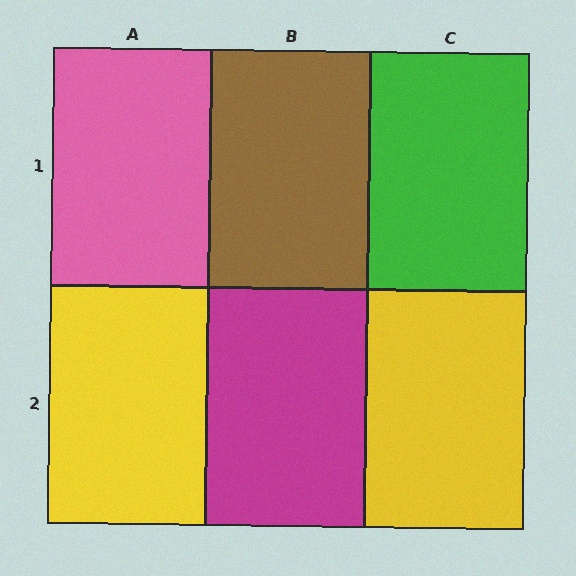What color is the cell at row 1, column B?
Brown.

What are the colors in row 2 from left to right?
Yellow, magenta, yellow.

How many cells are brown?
1 cell is brown.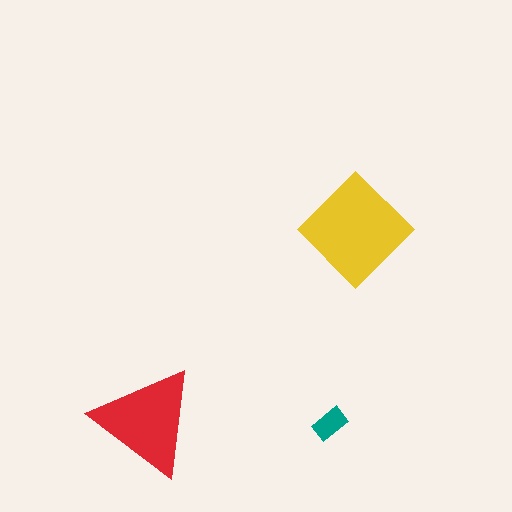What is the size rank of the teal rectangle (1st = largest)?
3rd.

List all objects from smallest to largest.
The teal rectangle, the red triangle, the yellow diamond.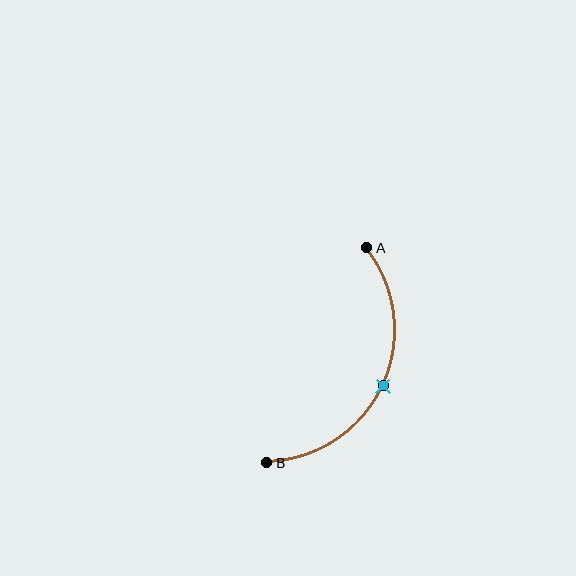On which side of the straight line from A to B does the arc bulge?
The arc bulges to the right of the straight line connecting A and B.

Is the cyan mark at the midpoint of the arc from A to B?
Yes. The cyan mark lies on the arc at equal arc-length from both A and B — it is the arc midpoint.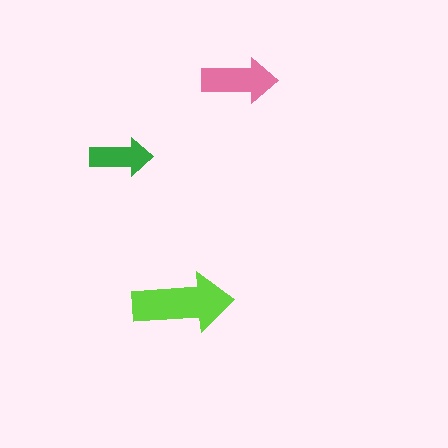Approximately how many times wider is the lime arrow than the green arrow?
About 1.5 times wider.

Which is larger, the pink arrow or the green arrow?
The pink one.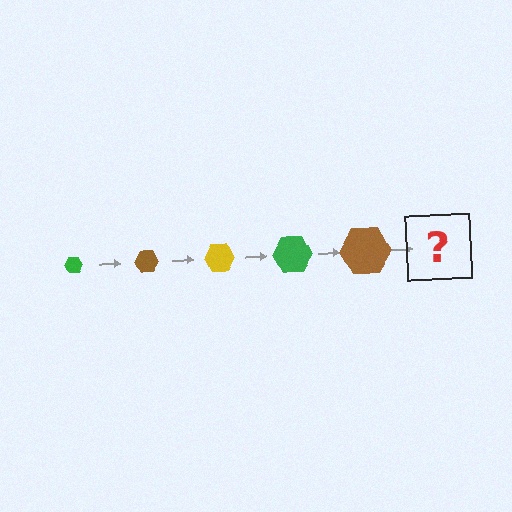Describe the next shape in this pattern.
It should be a yellow hexagon, larger than the previous one.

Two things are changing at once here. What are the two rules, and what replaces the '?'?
The two rules are that the hexagon grows larger each step and the color cycles through green, brown, and yellow. The '?' should be a yellow hexagon, larger than the previous one.